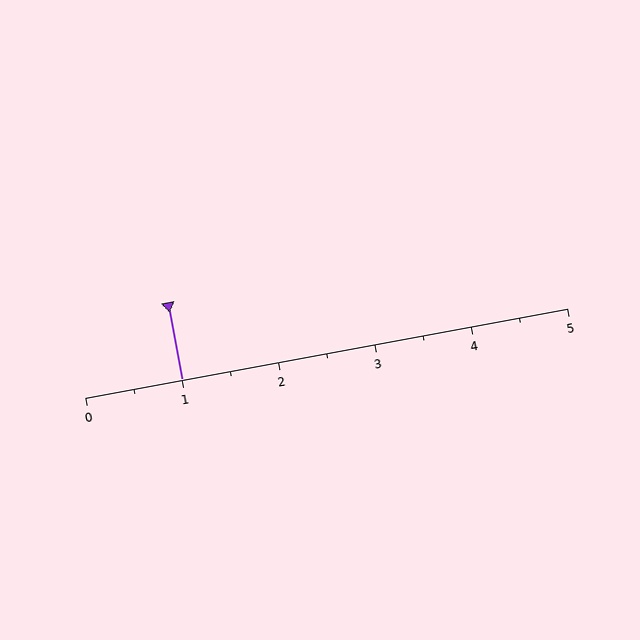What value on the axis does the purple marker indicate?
The marker indicates approximately 1.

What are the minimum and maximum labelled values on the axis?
The axis runs from 0 to 5.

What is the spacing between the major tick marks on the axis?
The major ticks are spaced 1 apart.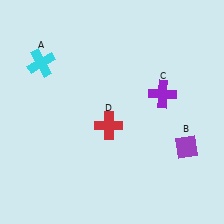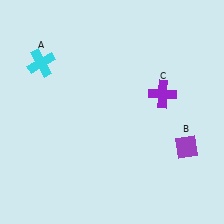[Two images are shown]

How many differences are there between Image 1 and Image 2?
There is 1 difference between the two images.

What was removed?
The red cross (D) was removed in Image 2.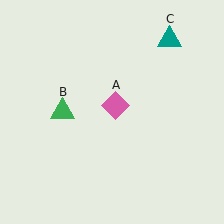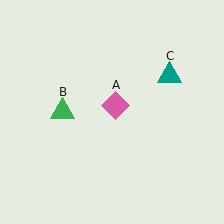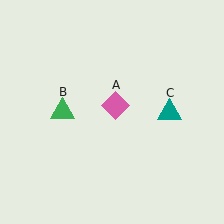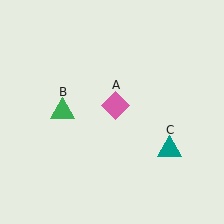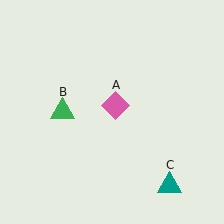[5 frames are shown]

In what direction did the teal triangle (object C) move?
The teal triangle (object C) moved down.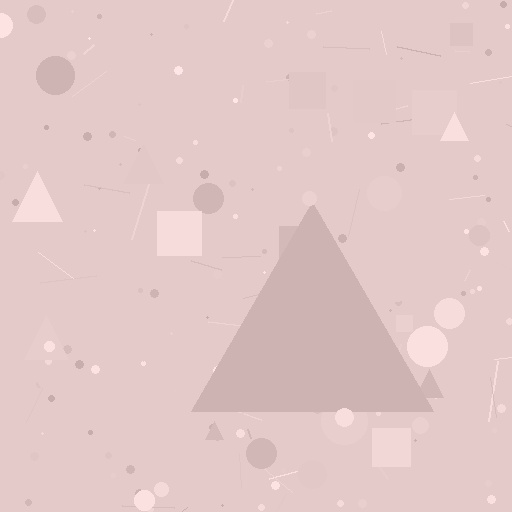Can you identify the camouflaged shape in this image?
The camouflaged shape is a triangle.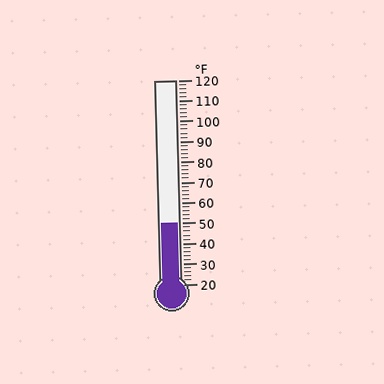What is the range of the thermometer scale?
The thermometer scale ranges from 20°F to 120°F.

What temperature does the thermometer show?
The thermometer shows approximately 50°F.